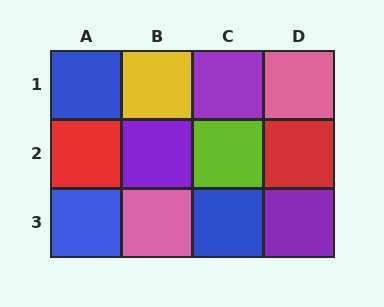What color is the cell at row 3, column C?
Blue.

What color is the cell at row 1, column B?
Yellow.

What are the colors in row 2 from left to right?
Red, purple, lime, red.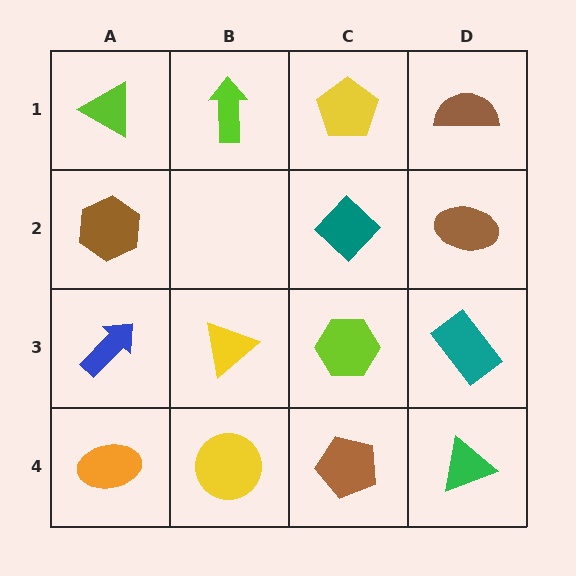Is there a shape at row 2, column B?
No, that cell is empty.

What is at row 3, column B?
A yellow triangle.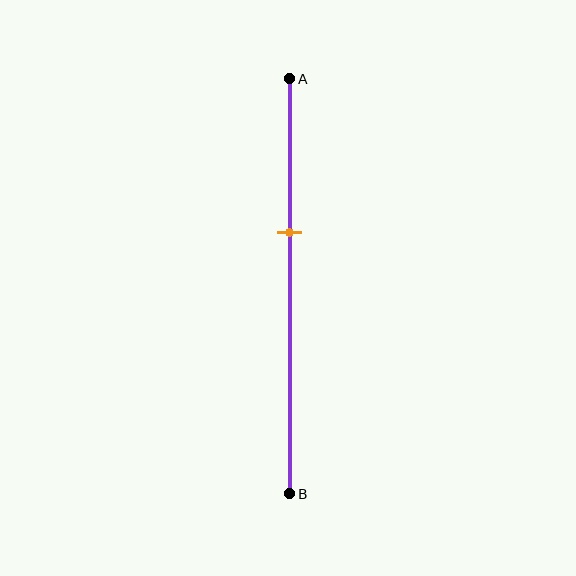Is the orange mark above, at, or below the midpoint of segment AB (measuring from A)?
The orange mark is above the midpoint of segment AB.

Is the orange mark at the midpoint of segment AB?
No, the mark is at about 35% from A, not at the 50% midpoint.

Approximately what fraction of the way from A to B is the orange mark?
The orange mark is approximately 35% of the way from A to B.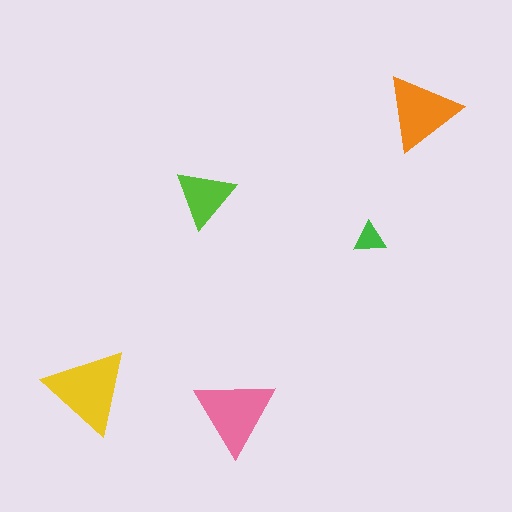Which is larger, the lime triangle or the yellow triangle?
The yellow one.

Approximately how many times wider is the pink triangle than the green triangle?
About 2.5 times wider.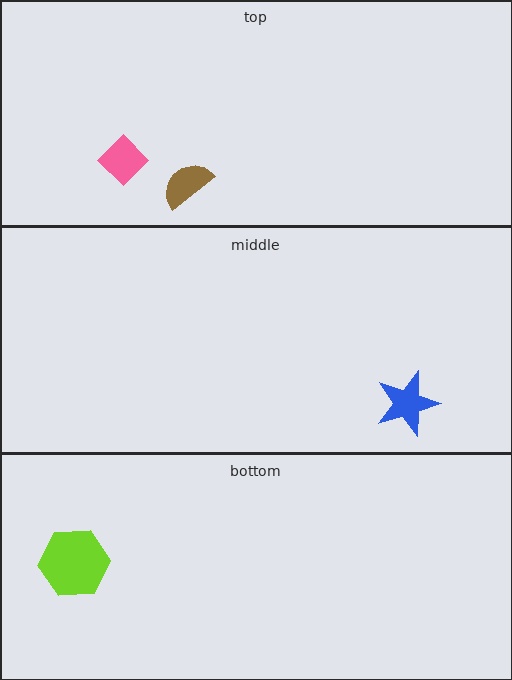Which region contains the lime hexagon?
The bottom region.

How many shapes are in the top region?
2.